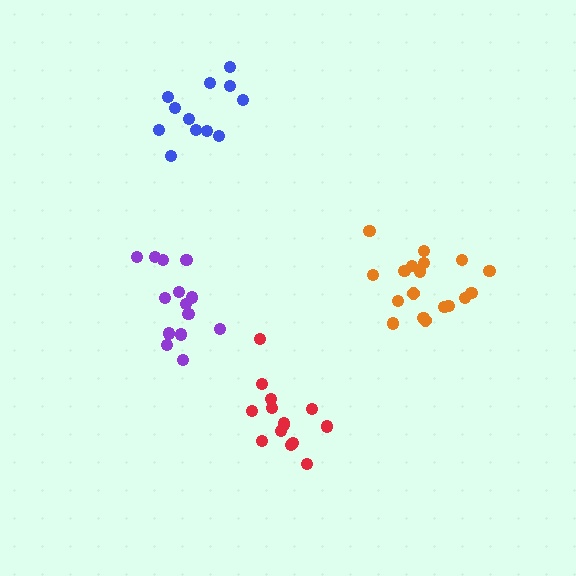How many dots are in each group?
Group 1: 18 dots, Group 2: 14 dots, Group 3: 15 dots, Group 4: 12 dots (59 total).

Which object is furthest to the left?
The purple cluster is leftmost.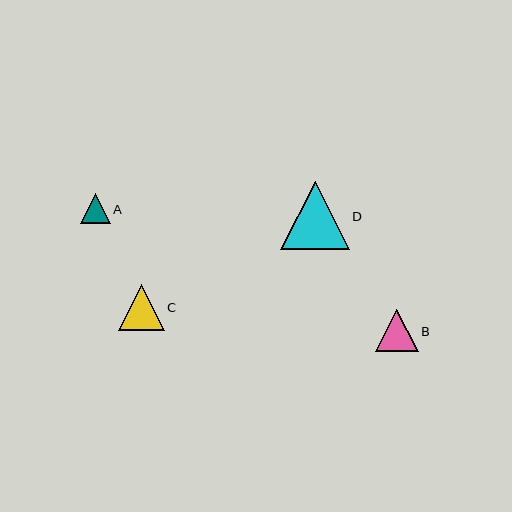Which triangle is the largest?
Triangle D is the largest with a size of approximately 68 pixels.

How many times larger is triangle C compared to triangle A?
Triangle C is approximately 1.5 times the size of triangle A.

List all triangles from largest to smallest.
From largest to smallest: D, C, B, A.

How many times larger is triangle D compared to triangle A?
Triangle D is approximately 2.3 times the size of triangle A.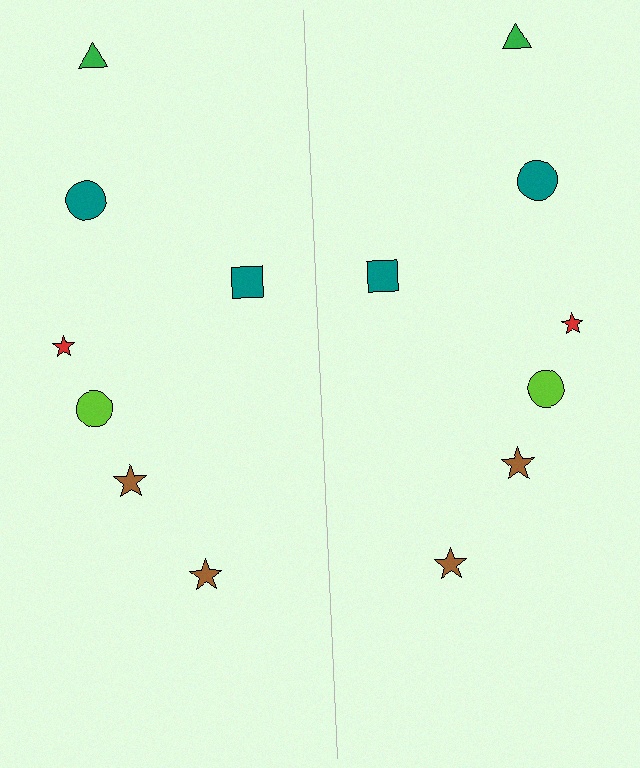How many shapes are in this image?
There are 14 shapes in this image.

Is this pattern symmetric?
Yes, this pattern has bilateral (reflection) symmetry.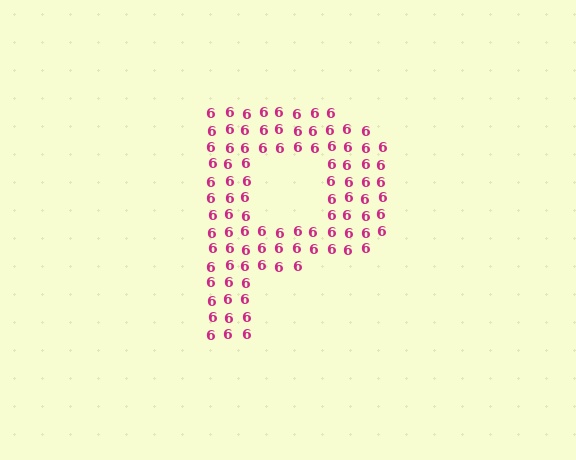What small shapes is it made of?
It is made of small digit 6's.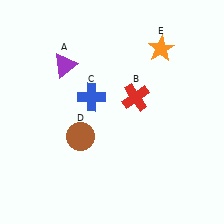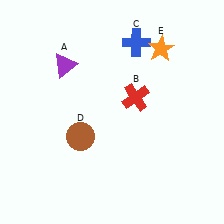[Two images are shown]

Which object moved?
The blue cross (C) moved up.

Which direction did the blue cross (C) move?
The blue cross (C) moved up.